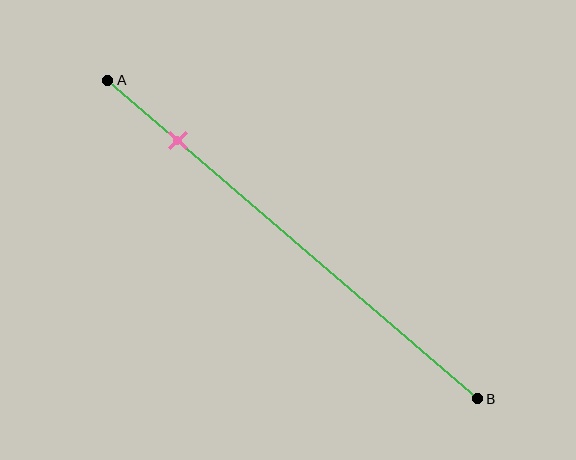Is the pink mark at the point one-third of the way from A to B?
No, the mark is at about 20% from A, not at the 33% one-third point.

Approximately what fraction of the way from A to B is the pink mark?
The pink mark is approximately 20% of the way from A to B.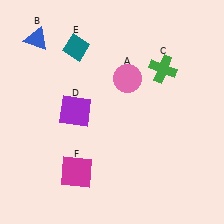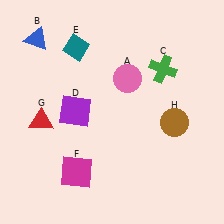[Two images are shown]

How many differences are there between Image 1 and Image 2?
There are 2 differences between the two images.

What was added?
A red triangle (G), a brown circle (H) were added in Image 2.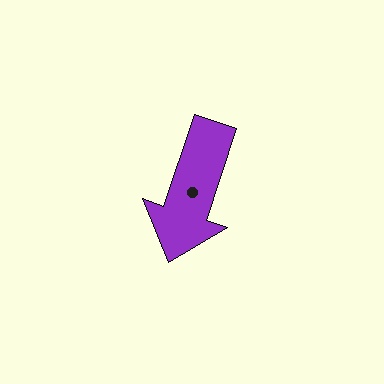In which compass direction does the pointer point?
South.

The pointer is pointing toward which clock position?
Roughly 7 o'clock.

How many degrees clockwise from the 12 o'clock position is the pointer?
Approximately 199 degrees.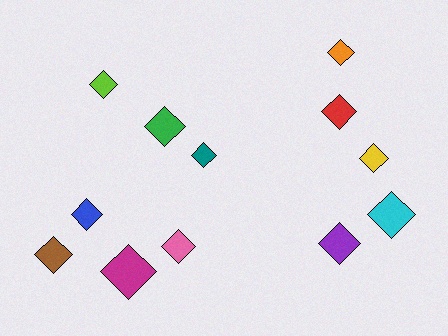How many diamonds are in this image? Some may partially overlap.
There are 12 diamonds.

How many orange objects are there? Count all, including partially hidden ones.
There is 1 orange object.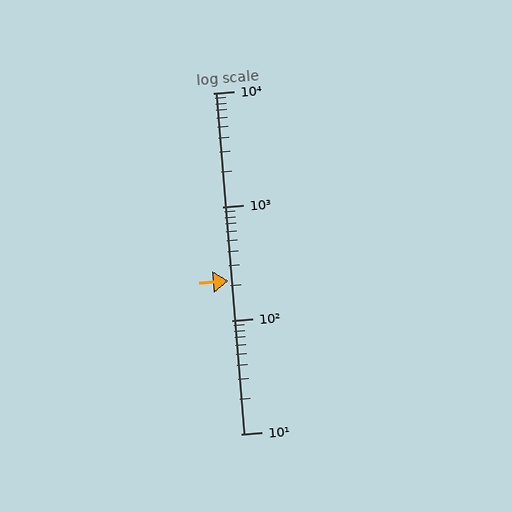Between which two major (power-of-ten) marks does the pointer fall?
The pointer is between 100 and 1000.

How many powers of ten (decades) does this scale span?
The scale spans 3 decades, from 10 to 10000.